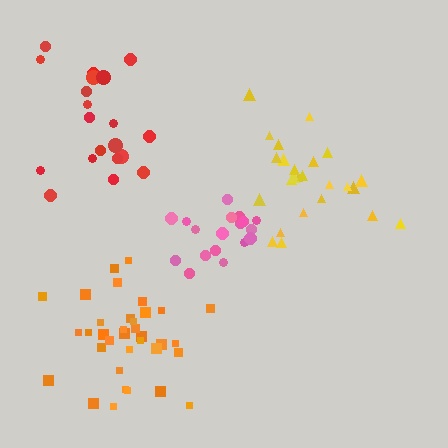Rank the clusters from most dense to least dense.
orange, pink, yellow, red.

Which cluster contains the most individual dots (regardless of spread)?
Orange (35).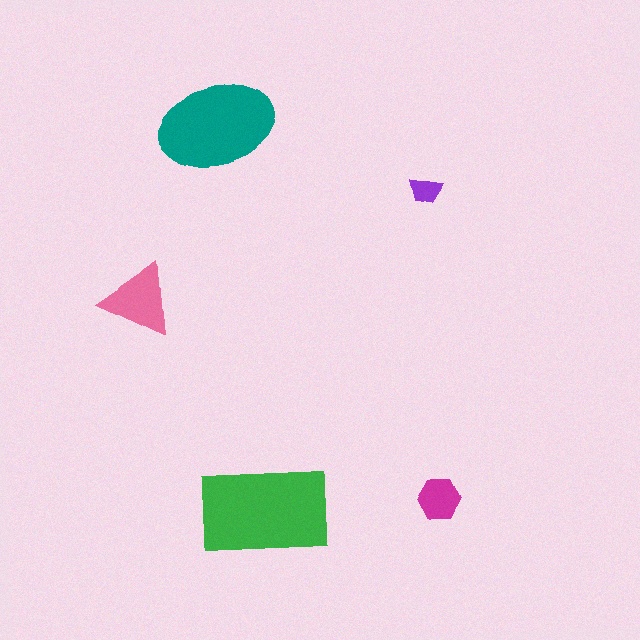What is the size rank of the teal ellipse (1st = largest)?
2nd.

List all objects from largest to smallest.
The green rectangle, the teal ellipse, the pink triangle, the magenta hexagon, the purple trapezoid.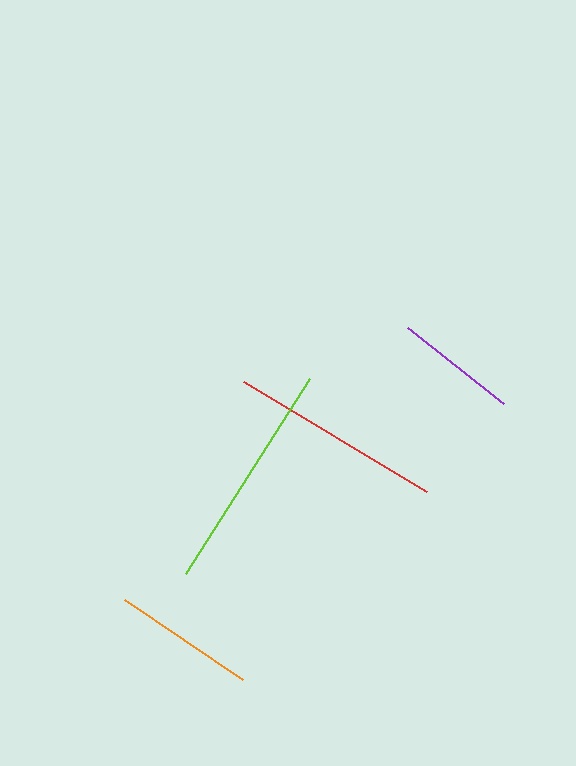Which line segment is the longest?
The lime line is the longest at approximately 231 pixels.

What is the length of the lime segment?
The lime segment is approximately 231 pixels long.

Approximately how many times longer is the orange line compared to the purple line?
The orange line is approximately 1.2 times the length of the purple line.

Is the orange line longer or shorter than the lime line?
The lime line is longer than the orange line.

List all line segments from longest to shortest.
From longest to shortest: lime, red, orange, purple.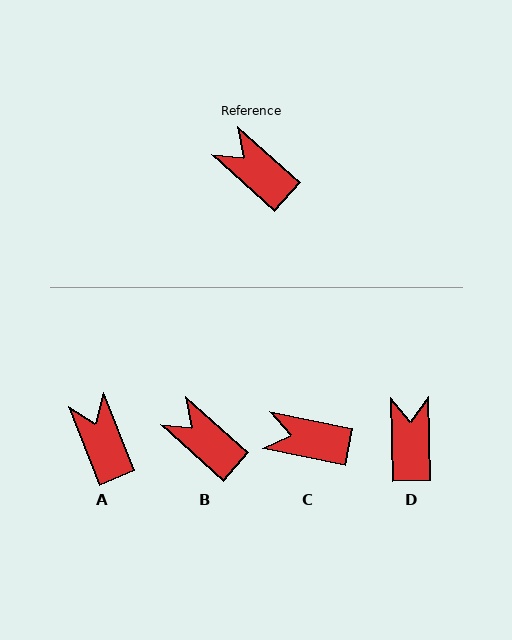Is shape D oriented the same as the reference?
No, it is off by about 47 degrees.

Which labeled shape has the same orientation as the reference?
B.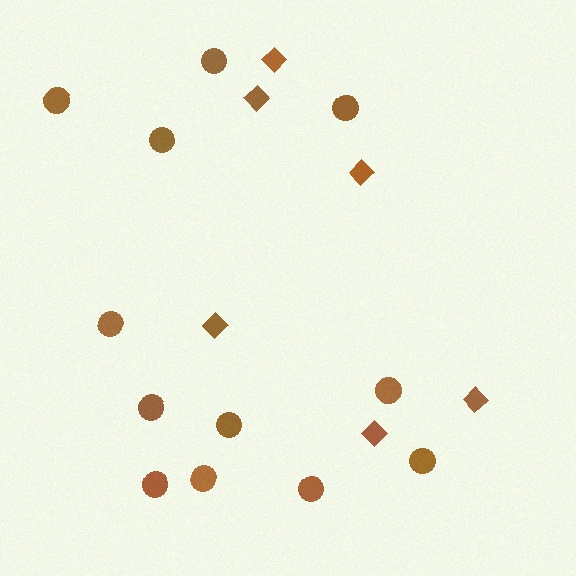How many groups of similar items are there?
There are 2 groups: one group of diamonds (6) and one group of circles (12).